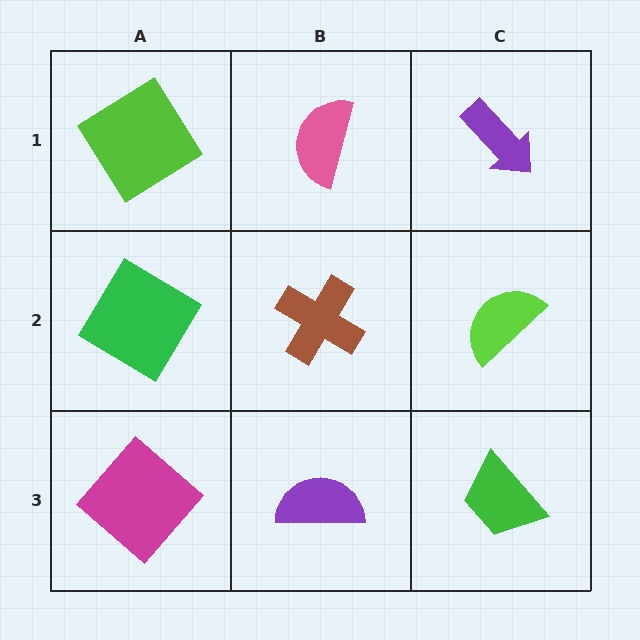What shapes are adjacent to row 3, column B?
A brown cross (row 2, column B), a magenta diamond (row 3, column A), a green trapezoid (row 3, column C).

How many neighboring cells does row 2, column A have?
3.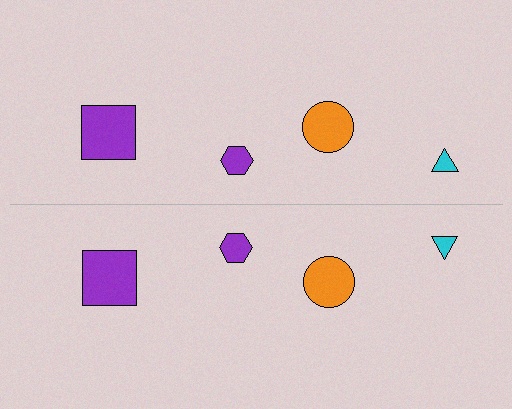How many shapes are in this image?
There are 8 shapes in this image.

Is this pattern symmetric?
Yes, this pattern has bilateral (reflection) symmetry.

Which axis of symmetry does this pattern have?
The pattern has a horizontal axis of symmetry running through the center of the image.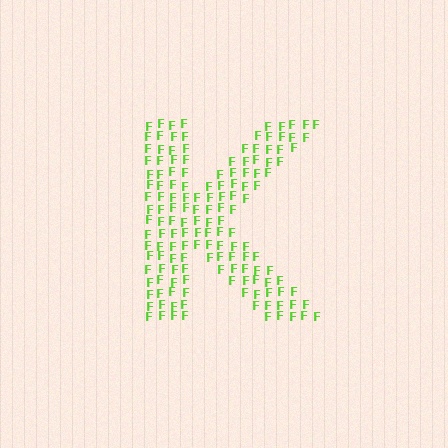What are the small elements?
The small elements are letter F's.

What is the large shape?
The large shape is the letter K.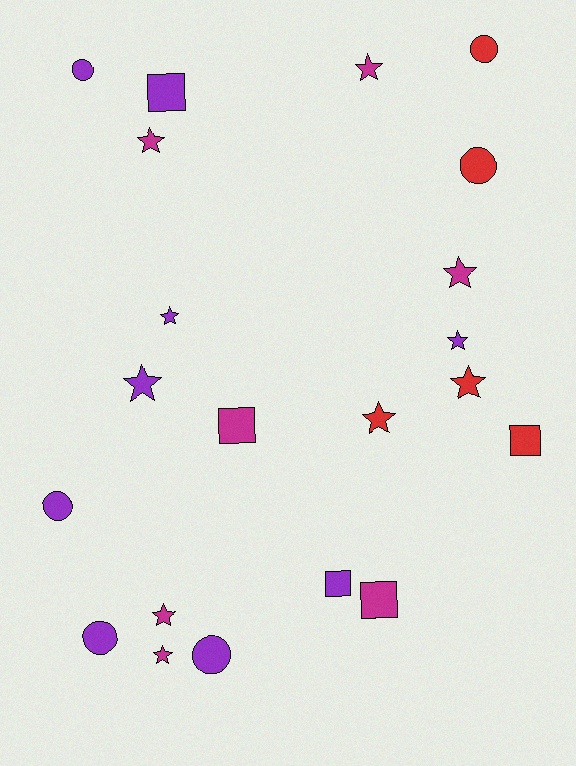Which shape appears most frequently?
Star, with 10 objects.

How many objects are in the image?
There are 21 objects.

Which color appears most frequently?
Purple, with 9 objects.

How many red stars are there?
There are 2 red stars.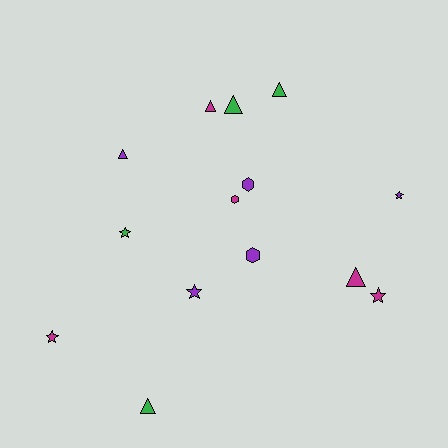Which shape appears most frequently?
Triangle, with 6 objects.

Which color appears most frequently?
Purple, with 5 objects.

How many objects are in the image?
There are 14 objects.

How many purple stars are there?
There are 2 purple stars.